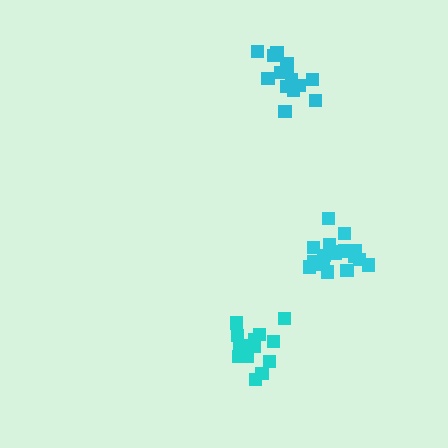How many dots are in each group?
Group 1: 14 dots, Group 2: 17 dots, Group 3: 14 dots (45 total).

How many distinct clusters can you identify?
There are 3 distinct clusters.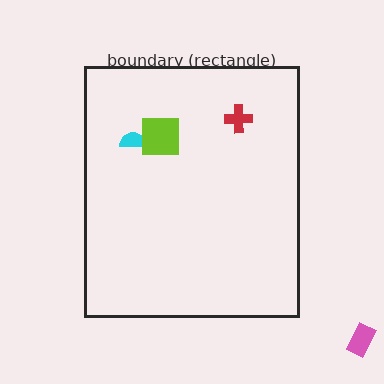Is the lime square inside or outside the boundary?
Inside.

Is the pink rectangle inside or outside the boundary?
Outside.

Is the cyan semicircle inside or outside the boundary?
Inside.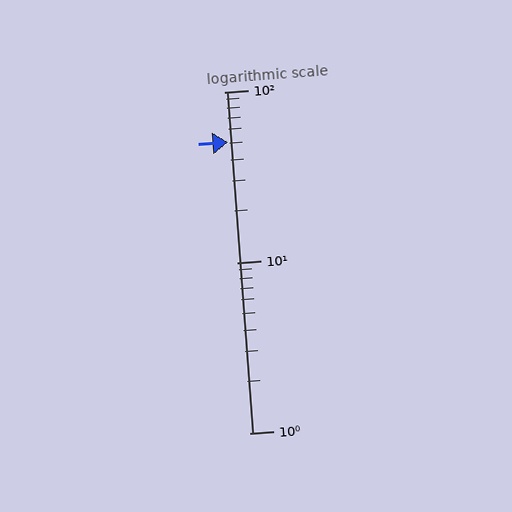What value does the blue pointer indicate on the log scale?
The pointer indicates approximately 51.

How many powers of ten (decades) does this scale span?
The scale spans 2 decades, from 1 to 100.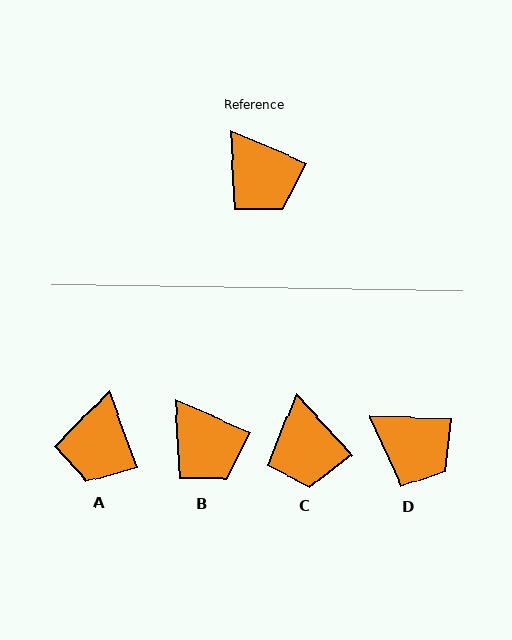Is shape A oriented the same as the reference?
No, it is off by about 47 degrees.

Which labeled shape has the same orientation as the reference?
B.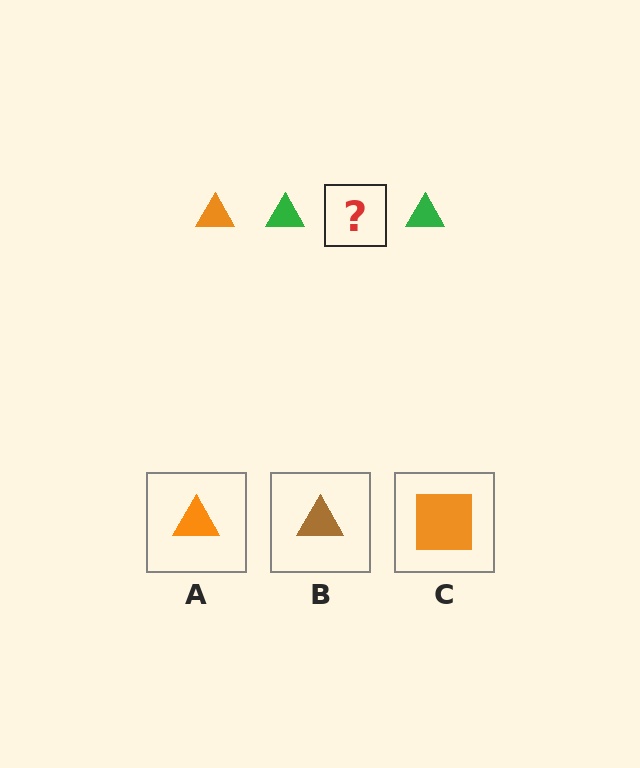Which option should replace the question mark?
Option A.